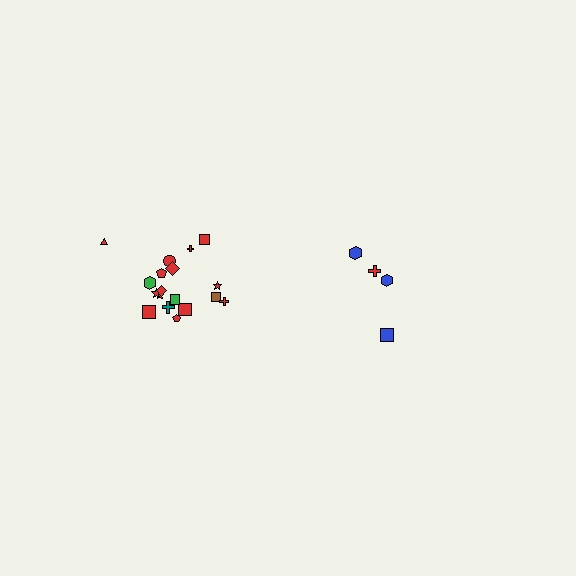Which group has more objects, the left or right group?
The left group.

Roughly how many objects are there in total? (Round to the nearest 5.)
Roughly 20 objects in total.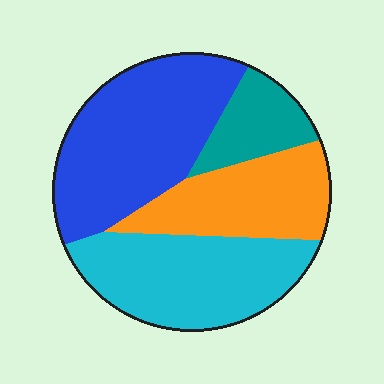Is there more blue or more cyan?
Blue.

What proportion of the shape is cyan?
Cyan takes up between a sixth and a third of the shape.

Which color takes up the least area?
Teal, at roughly 10%.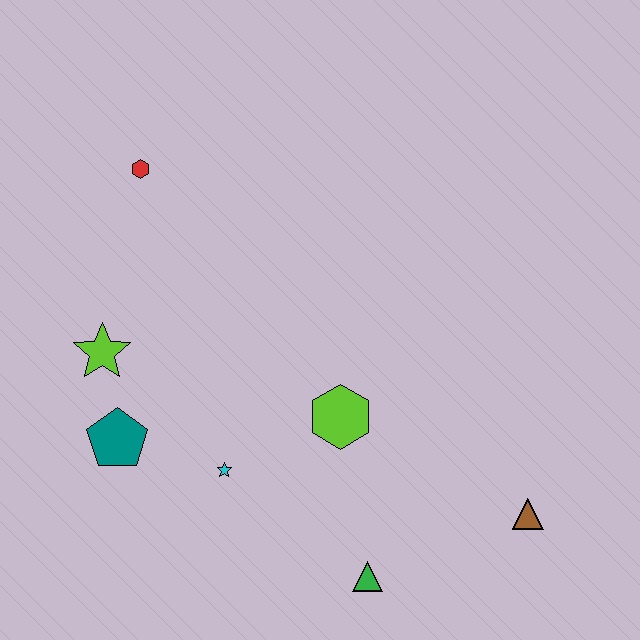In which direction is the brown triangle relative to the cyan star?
The brown triangle is to the right of the cyan star.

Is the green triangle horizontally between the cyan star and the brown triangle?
Yes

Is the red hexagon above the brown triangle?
Yes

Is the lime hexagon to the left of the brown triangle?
Yes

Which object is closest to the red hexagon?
The lime star is closest to the red hexagon.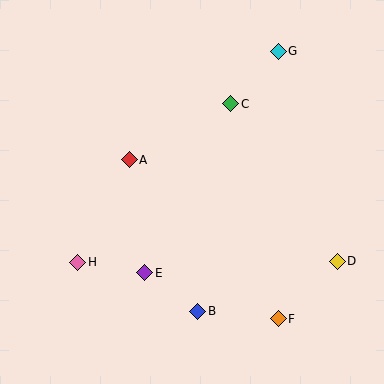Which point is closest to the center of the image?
Point A at (129, 160) is closest to the center.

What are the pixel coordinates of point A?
Point A is at (129, 160).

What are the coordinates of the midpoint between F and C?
The midpoint between F and C is at (255, 211).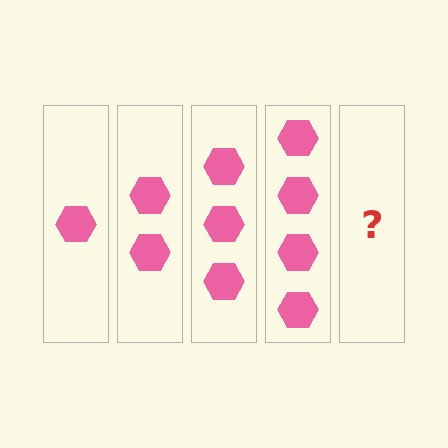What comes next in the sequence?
The next element should be 5 hexagons.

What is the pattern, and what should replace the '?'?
The pattern is that each step adds one more hexagon. The '?' should be 5 hexagons.